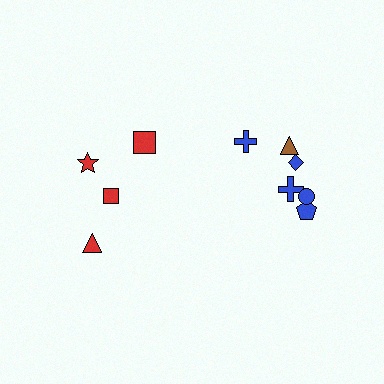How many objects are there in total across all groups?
There are 10 objects.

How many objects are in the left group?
There are 4 objects.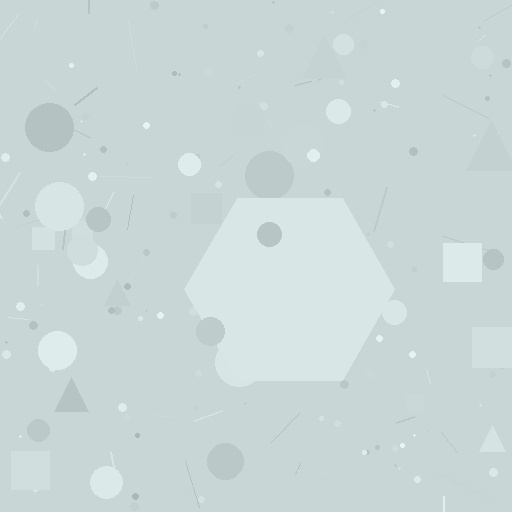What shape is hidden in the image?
A hexagon is hidden in the image.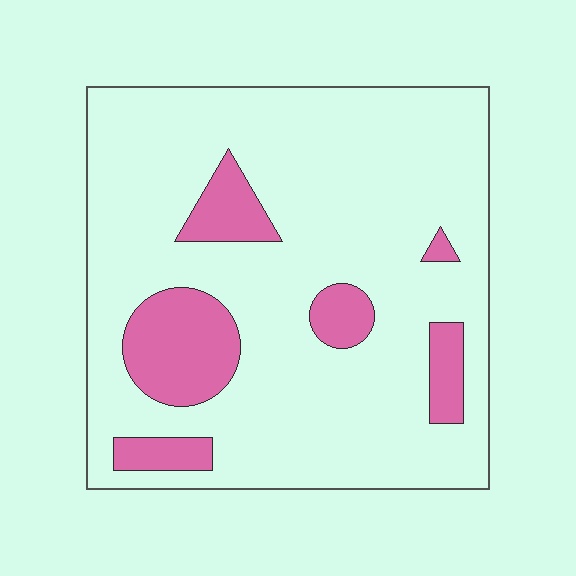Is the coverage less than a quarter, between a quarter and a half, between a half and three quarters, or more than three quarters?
Less than a quarter.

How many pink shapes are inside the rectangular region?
6.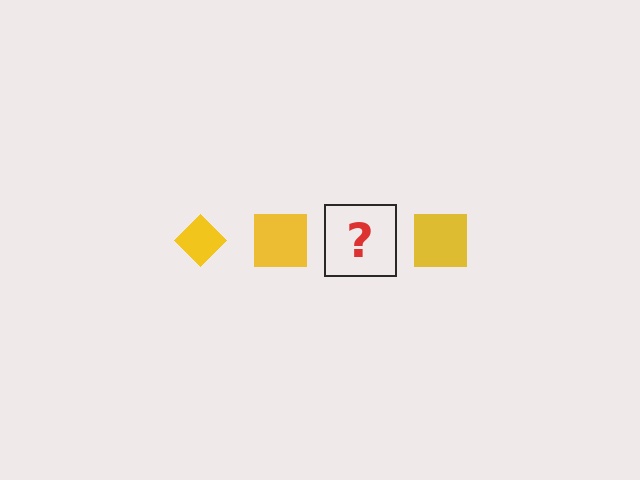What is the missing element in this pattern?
The missing element is a yellow diamond.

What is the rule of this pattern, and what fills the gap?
The rule is that the pattern cycles through diamond, square shapes in yellow. The gap should be filled with a yellow diamond.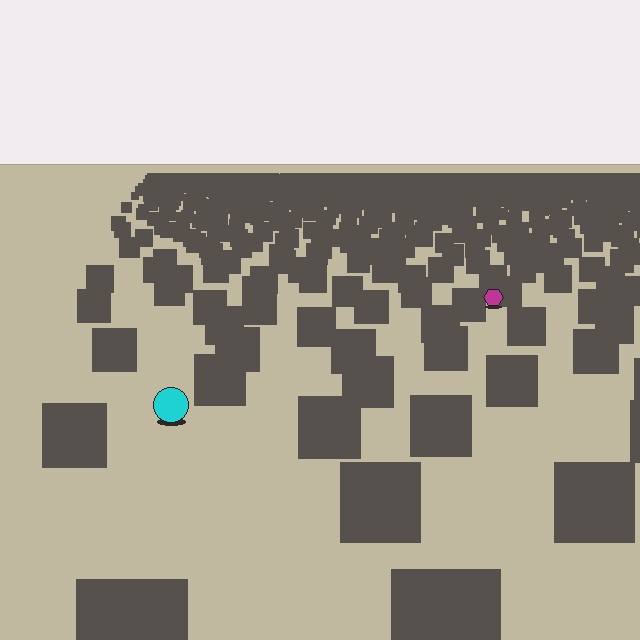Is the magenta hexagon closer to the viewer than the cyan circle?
No. The cyan circle is closer — you can tell from the texture gradient: the ground texture is coarser near it.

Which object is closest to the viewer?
The cyan circle is closest. The texture marks near it are larger and more spread out.